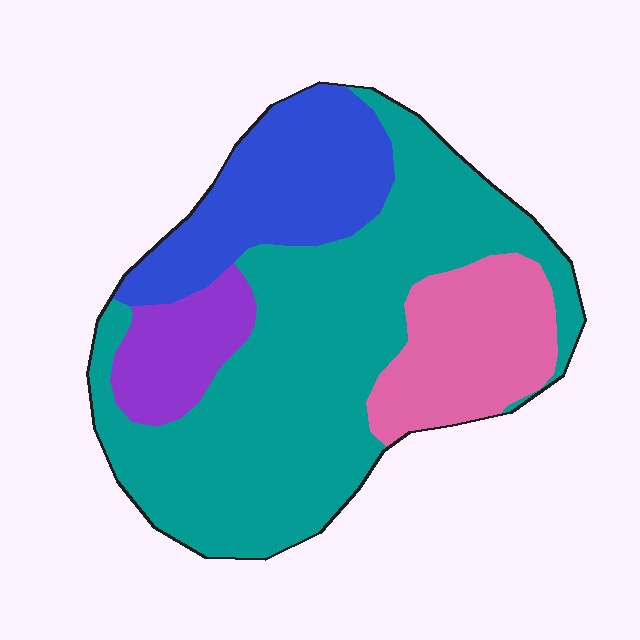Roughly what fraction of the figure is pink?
Pink covers around 15% of the figure.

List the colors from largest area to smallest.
From largest to smallest: teal, blue, pink, purple.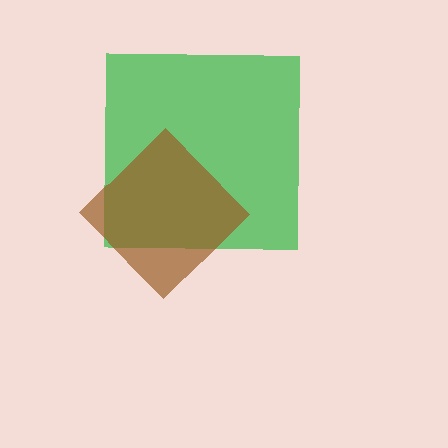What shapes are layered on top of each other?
The layered shapes are: a green square, a brown diamond.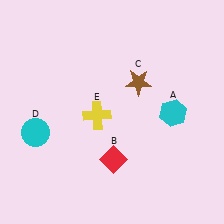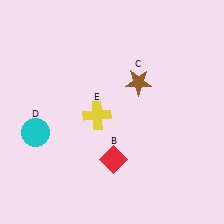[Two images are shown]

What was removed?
The cyan hexagon (A) was removed in Image 2.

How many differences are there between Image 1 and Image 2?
There is 1 difference between the two images.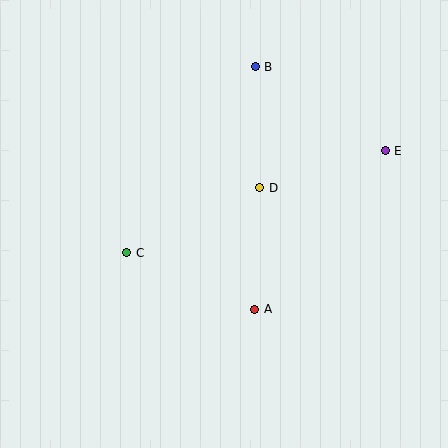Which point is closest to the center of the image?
Point D at (260, 188) is closest to the center.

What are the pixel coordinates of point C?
Point C is at (127, 253).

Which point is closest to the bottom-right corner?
Point A is closest to the bottom-right corner.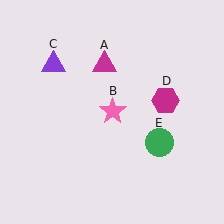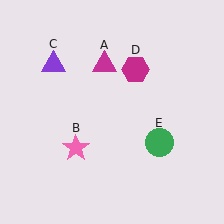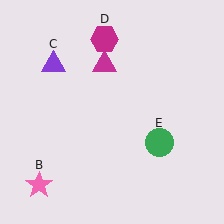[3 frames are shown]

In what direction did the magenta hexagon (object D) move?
The magenta hexagon (object D) moved up and to the left.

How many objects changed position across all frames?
2 objects changed position: pink star (object B), magenta hexagon (object D).